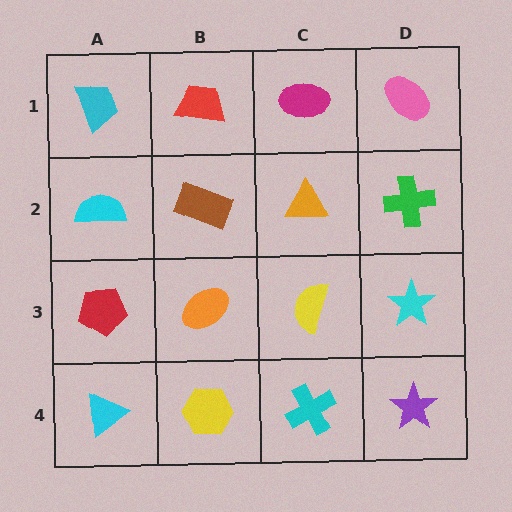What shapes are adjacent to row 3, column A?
A cyan semicircle (row 2, column A), a cyan triangle (row 4, column A), an orange ellipse (row 3, column B).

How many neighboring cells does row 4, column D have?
2.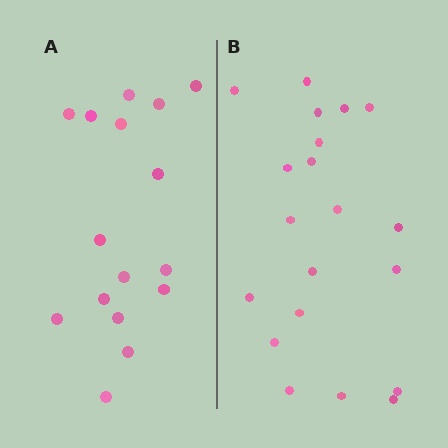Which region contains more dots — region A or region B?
Region B (the right region) has more dots.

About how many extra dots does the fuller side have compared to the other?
Region B has about 4 more dots than region A.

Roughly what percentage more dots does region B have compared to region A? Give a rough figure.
About 25% more.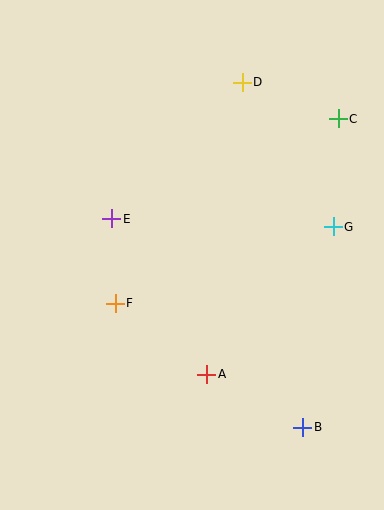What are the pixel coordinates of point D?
Point D is at (242, 82).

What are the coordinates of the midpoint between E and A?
The midpoint between E and A is at (159, 296).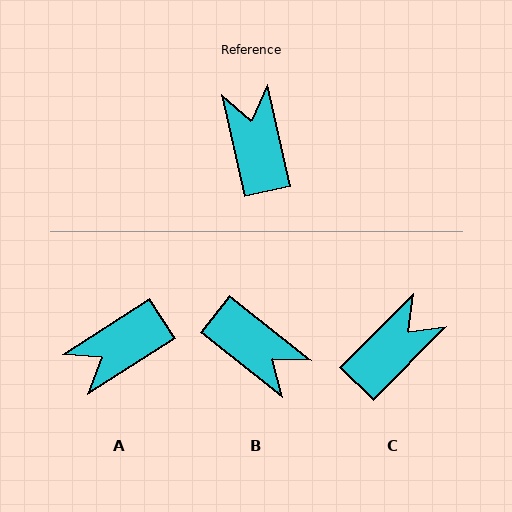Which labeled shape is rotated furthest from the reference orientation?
B, about 141 degrees away.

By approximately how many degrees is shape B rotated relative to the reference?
Approximately 141 degrees clockwise.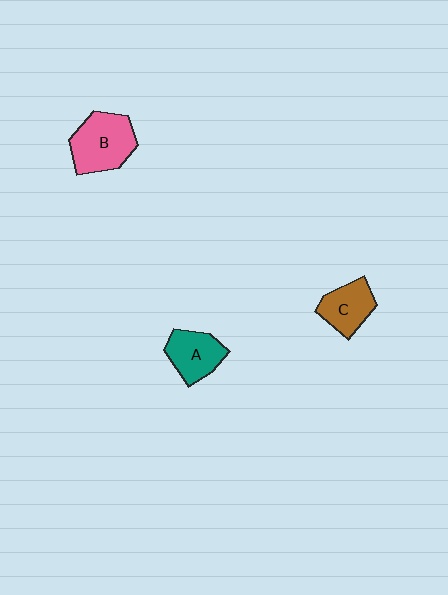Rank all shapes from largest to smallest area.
From largest to smallest: B (pink), A (teal), C (brown).